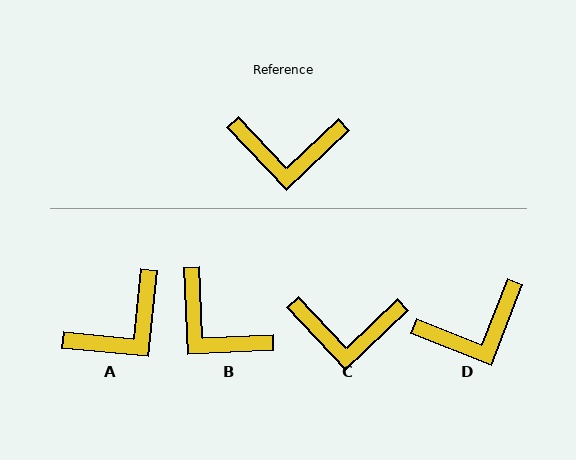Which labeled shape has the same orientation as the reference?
C.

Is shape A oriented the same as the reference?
No, it is off by about 41 degrees.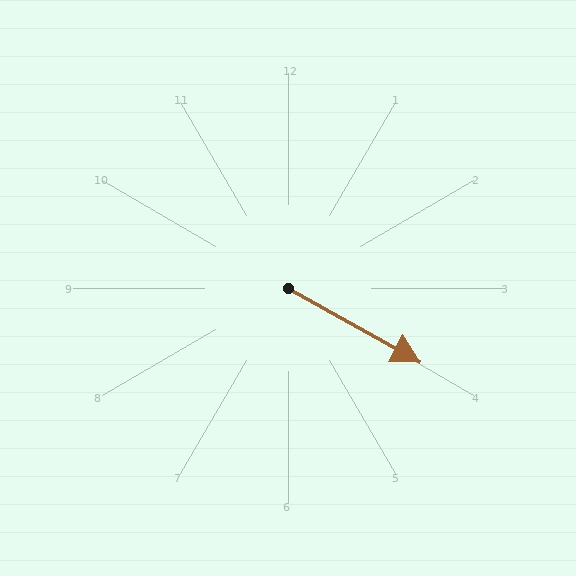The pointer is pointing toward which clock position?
Roughly 4 o'clock.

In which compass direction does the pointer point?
Southeast.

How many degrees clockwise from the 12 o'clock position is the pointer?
Approximately 119 degrees.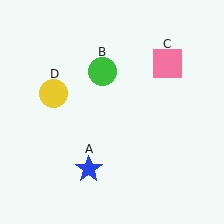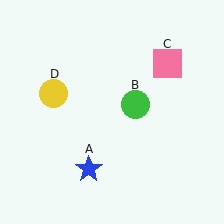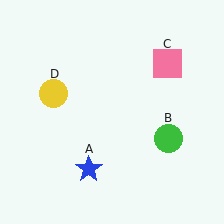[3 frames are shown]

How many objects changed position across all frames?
1 object changed position: green circle (object B).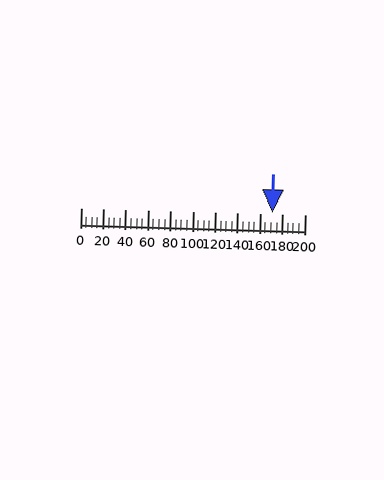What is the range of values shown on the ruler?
The ruler shows values from 0 to 200.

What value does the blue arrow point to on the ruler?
The blue arrow points to approximately 171.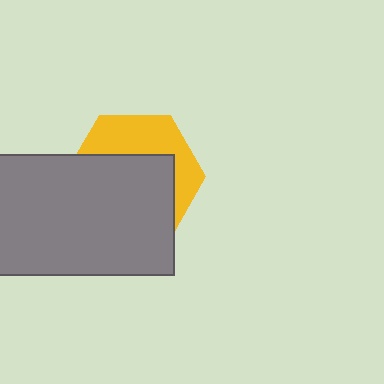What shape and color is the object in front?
The object in front is a gray rectangle.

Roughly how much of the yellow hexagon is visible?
A small part of it is visible (roughly 37%).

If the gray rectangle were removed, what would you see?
You would see the complete yellow hexagon.